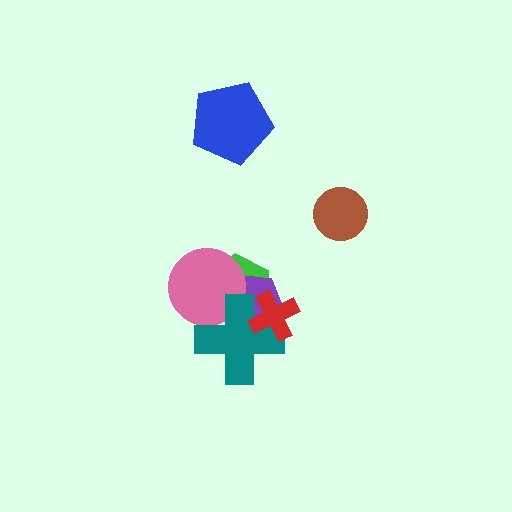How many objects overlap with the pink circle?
3 objects overlap with the pink circle.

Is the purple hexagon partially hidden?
Yes, it is partially covered by another shape.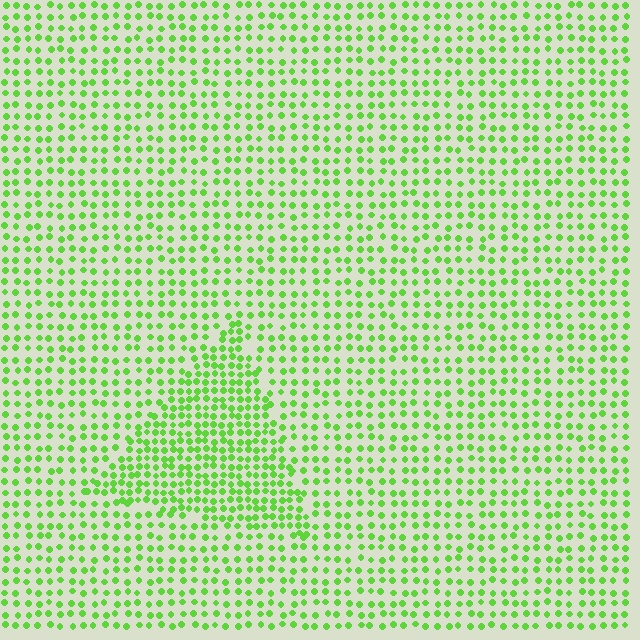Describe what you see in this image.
The image contains small lime elements arranged at two different densities. A triangle-shaped region is visible where the elements are more densely packed than the surrounding area.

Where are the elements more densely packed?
The elements are more densely packed inside the triangle boundary.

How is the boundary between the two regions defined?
The boundary is defined by a change in element density (approximately 1.7x ratio). All elements are the same color, size, and shape.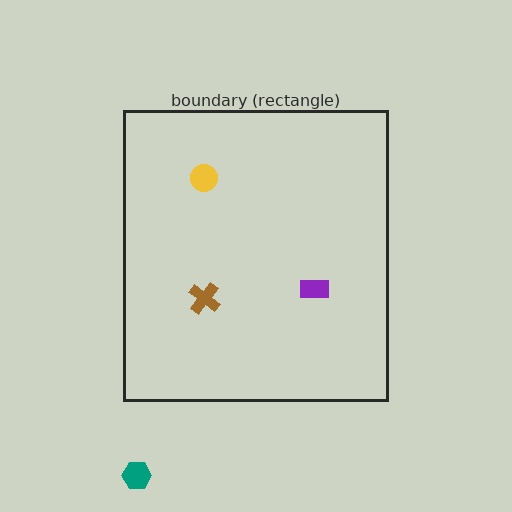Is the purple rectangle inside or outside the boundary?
Inside.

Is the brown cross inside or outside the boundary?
Inside.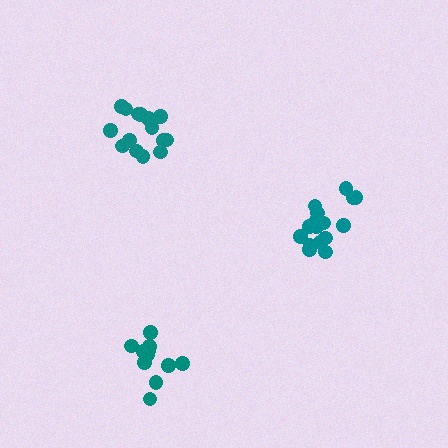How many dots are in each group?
Group 1: 16 dots, Group 2: 11 dots, Group 3: 15 dots (42 total).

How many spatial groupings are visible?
There are 3 spatial groupings.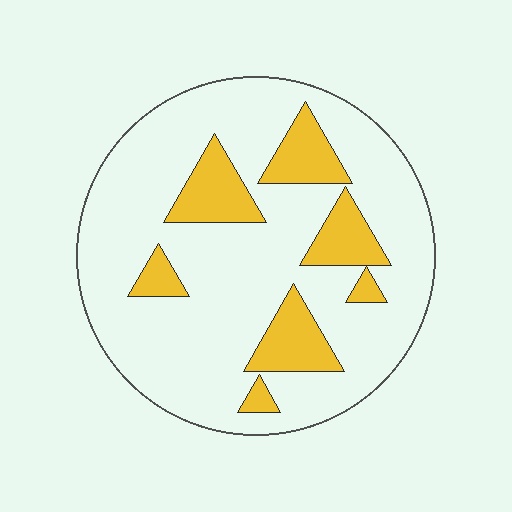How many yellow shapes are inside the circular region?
7.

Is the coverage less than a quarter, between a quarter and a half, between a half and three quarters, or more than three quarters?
Less than a quarter.